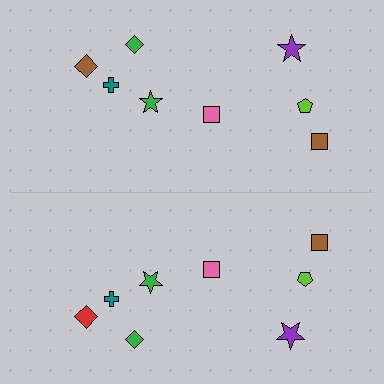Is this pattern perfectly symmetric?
No, the pattern is not perfectly symmetric. The red diamond on the bottom side breaks the symmetry — its mirror counterpart is brown.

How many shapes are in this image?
There are 16 shapes in this image.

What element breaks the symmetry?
The red diamond on the bottom side breaks the symmetry — its mirror counterpart is brown.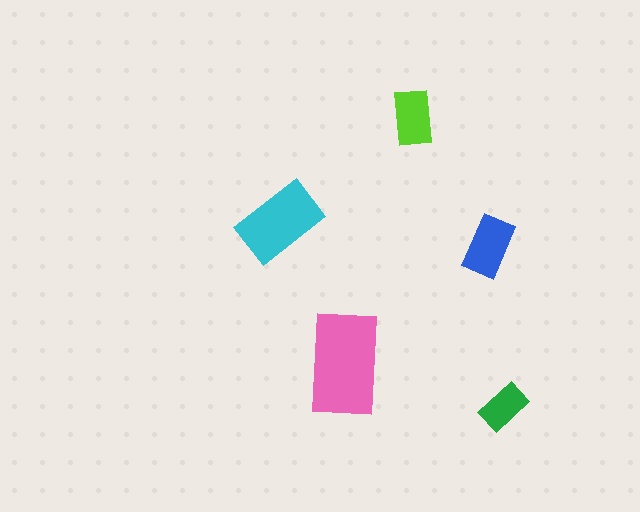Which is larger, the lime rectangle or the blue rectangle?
The blue one.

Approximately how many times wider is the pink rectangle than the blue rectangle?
About 1.5 times wider.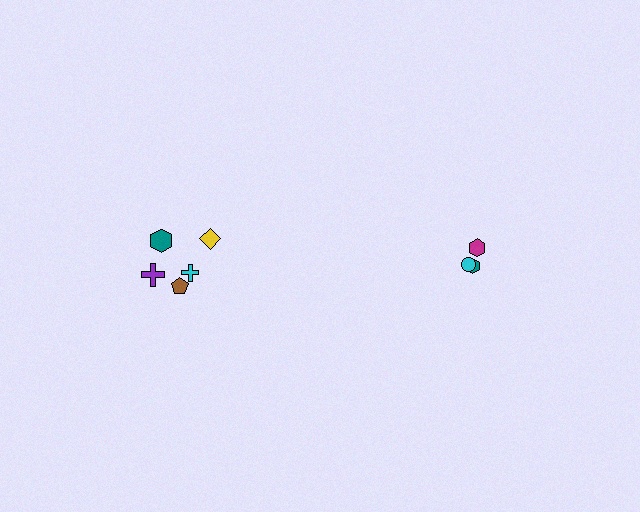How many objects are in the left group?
There are 5 objects.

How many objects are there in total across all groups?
There are 8 objects.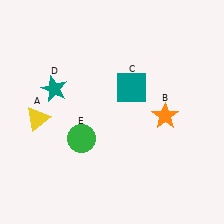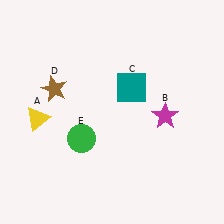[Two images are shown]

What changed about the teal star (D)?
In Image 1, D is teal. In Image 2, it changed to brown.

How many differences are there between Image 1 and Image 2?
There are 2 differences between the two images.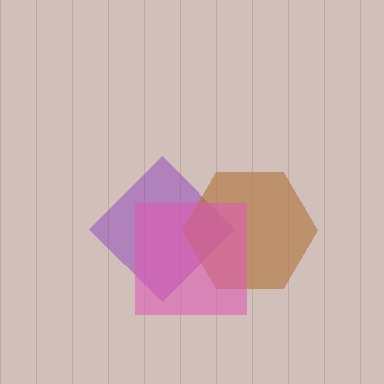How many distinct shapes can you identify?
There are 3 distinct shapes: a purple diamond, a brown hexagon, a pink square.